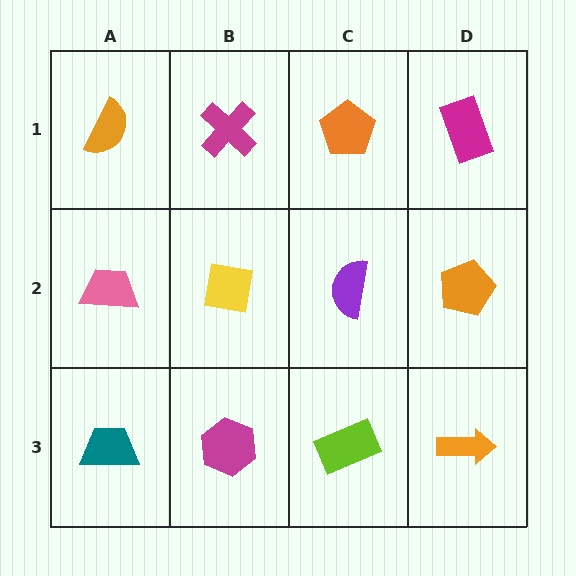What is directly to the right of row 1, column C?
A magenta rectangle.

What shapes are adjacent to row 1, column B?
A yellow square (row 2, column B), an orange semicircle (row 1, column A), an orange pentagon (row 1, column C).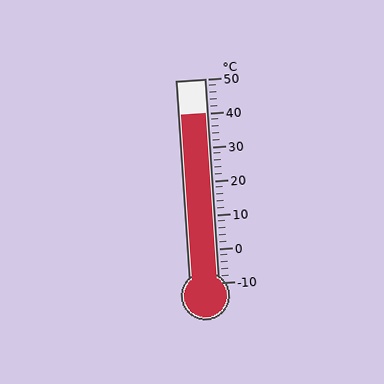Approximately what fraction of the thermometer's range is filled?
The thermometer is filled to approximately 85% of its range.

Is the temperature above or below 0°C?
The temperature is above 0°C.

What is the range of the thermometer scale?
The thermometer scale ranges from -10°C to 50°C.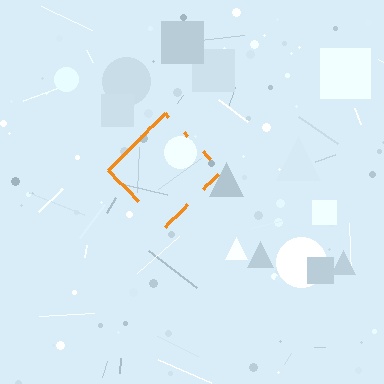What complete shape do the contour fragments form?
The contour fragments form a diamond.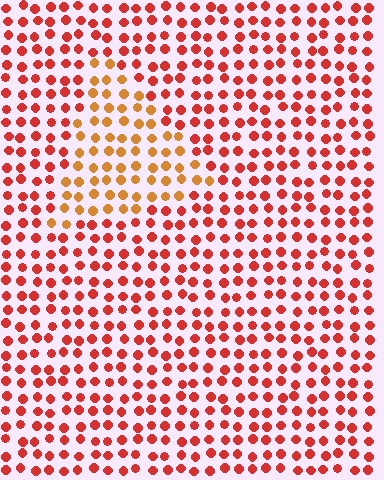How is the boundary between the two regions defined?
The boundary is defined purely by a slight shift in hue (about 31 degrees). Spacing, size, and orientation are identical on both sides.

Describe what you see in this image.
The image is filled with small red elements in a uniform arrangement. A triangle-shaped region is visible where the elements are tinted to a slightly different hue, forming a subtle color boundary.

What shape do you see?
I see a triangle.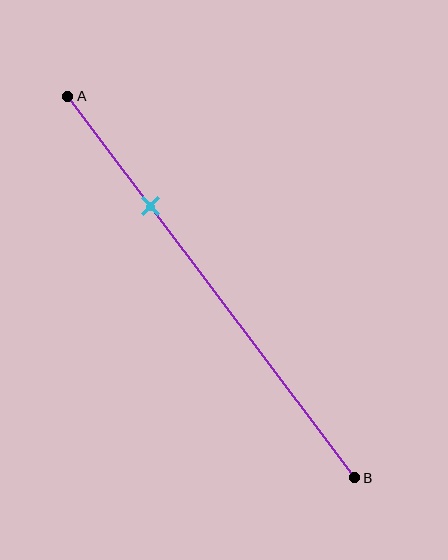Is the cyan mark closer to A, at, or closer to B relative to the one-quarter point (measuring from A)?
The cyan mark is closer to point B than the one-quarter point of segment AB.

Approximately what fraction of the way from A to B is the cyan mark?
The cyan mark is approximately 30% of the way from A to B.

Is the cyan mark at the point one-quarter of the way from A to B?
No, the mark is at about 30% from A, not at the 25% one-quarter point.